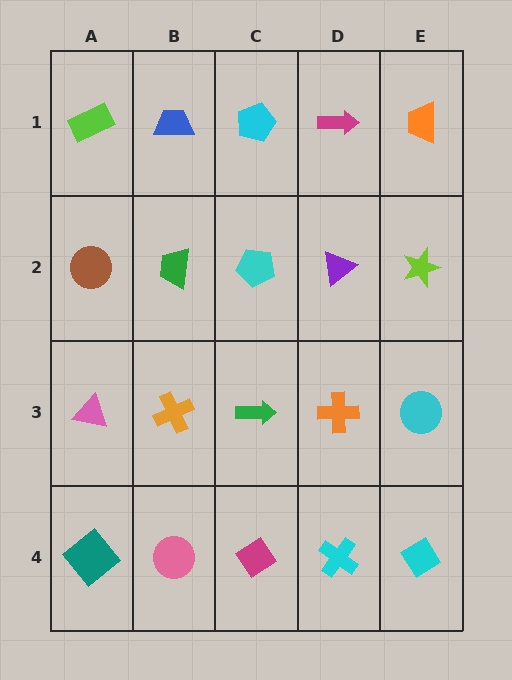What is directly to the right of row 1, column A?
A blue trapezoid.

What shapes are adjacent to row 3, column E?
A lime star (row 2, column E), a cyan diamond (row 4, column E), an orange cross (row 3, column D).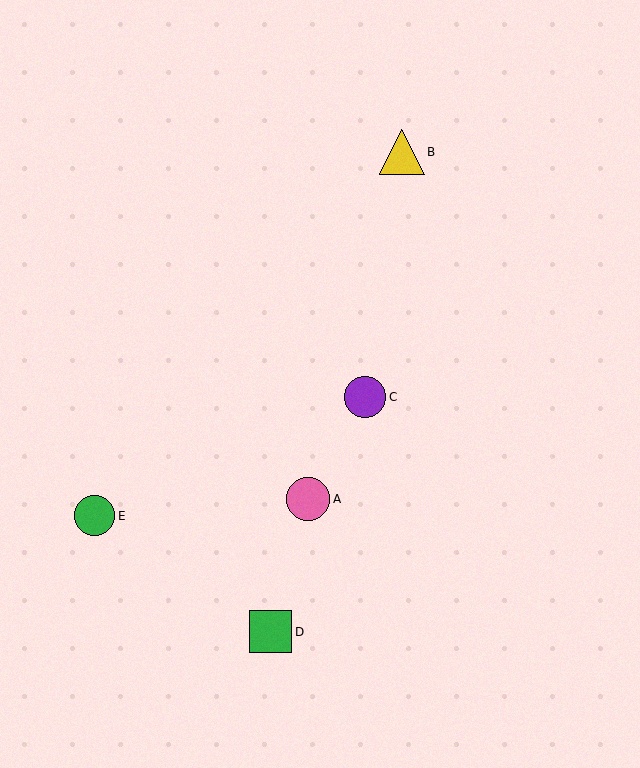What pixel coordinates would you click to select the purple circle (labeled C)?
Click at (365, 397) to select the purple circle C.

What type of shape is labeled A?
Shape A is a pink circle.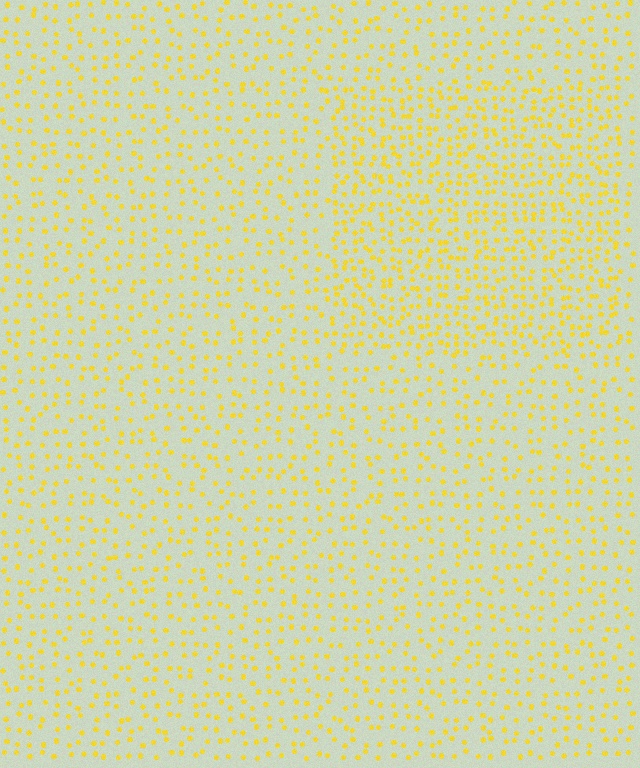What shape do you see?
I see a rectangle.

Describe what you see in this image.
The image contains small yellow elements arranged at two different densities. A rectangle-shaped region is visible where the elements are more densely packed than the surrounding area.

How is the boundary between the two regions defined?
The boundary is defined by a change in element density (approximately 1.7x ratio). All elements are the same color, size, and shape.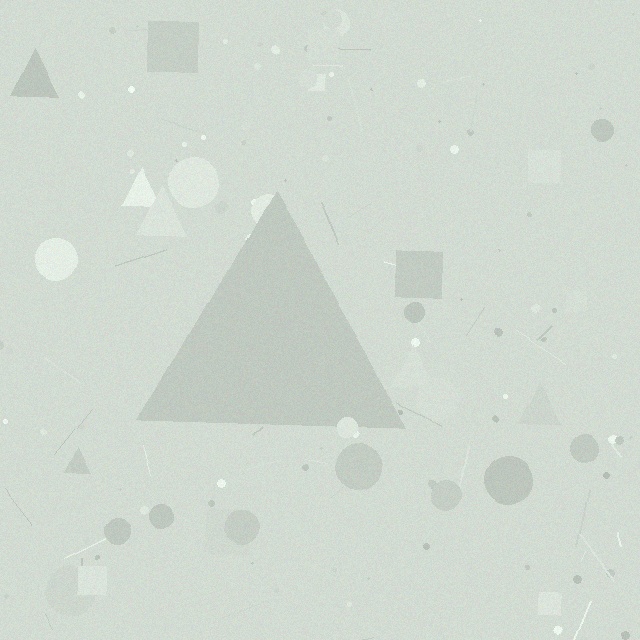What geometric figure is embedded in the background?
A triangle is embedded in the background.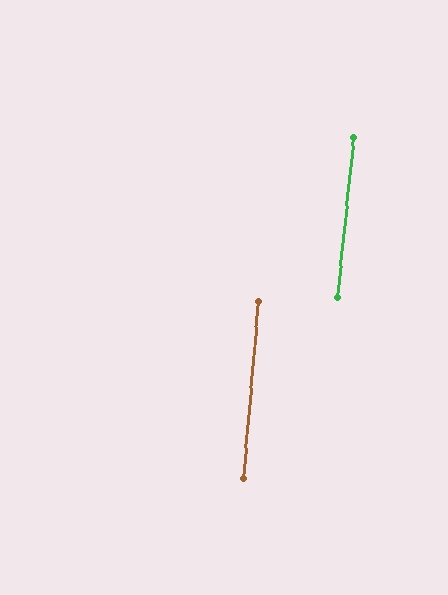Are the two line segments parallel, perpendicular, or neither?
Parallel — their directions differ by only 1.2°.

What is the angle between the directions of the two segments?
Approximately 1 degree.